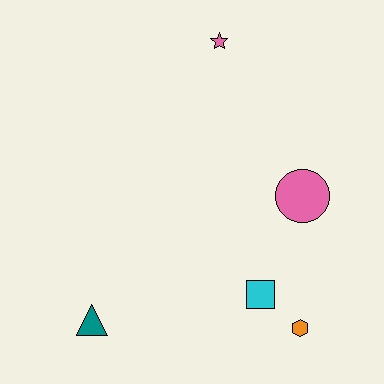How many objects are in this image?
There are 5 objects.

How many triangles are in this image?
There is 1 triangle.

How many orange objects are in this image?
There is 1 orange object.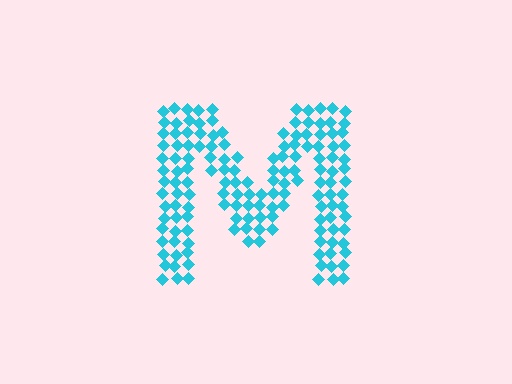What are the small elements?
The small elements are diamonds.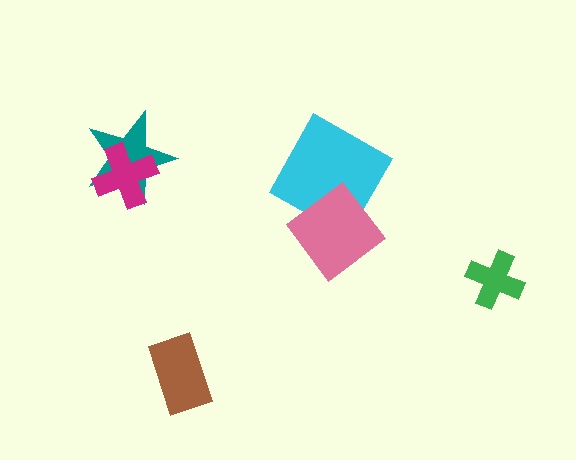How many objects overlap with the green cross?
0 objects overlap with the green cross.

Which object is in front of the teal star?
The magenta cross is in front of the teal star.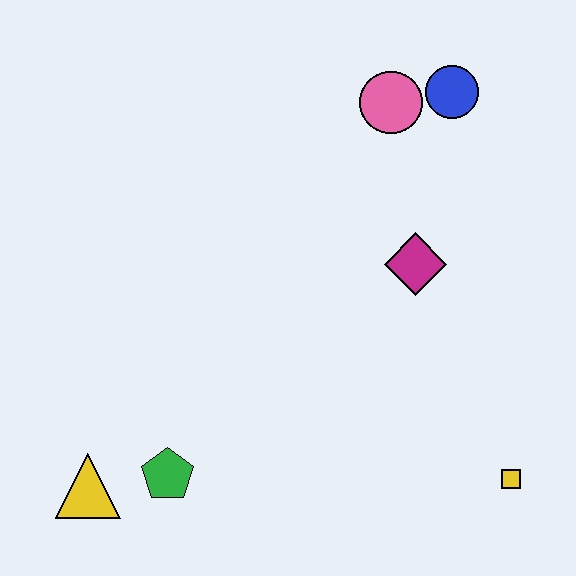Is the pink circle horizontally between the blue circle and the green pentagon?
Yes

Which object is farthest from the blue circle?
The yellow triangle is farthest from the blue circle.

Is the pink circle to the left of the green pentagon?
No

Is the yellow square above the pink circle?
No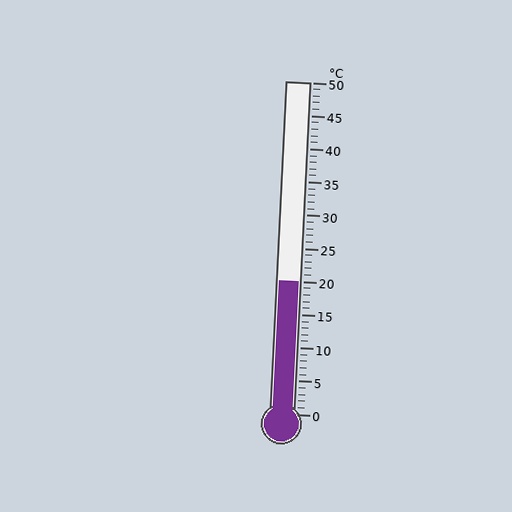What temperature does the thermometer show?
The thermometer shows approximately 20°C.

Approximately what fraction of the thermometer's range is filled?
The thermometer is filled to approximately 40% of its range.